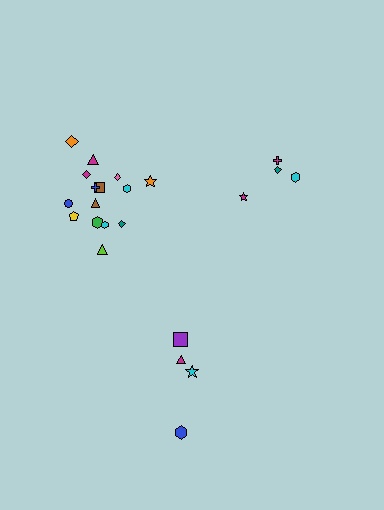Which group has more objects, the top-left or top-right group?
The top-left group.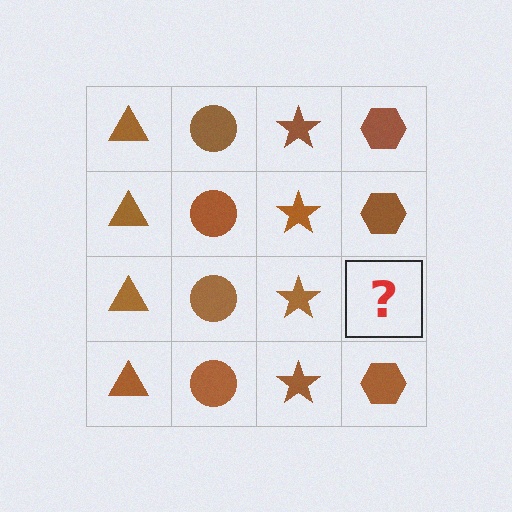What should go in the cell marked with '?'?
The missing cell should contain a brown hexagon.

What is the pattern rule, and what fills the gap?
The rule is that each column has a consistent shape. The gap should be filled with a brown hexagon.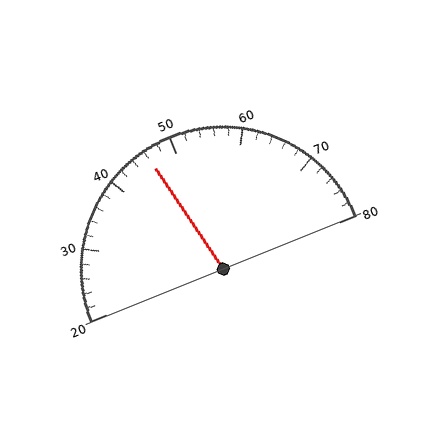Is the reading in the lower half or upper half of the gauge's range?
The reading is in the lower half of the range (20 to 80).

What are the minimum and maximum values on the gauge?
The gauge ranges from 20 to 80.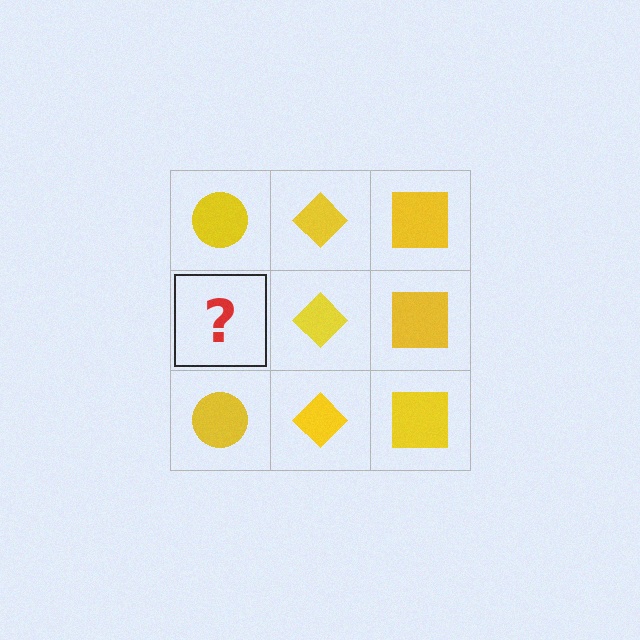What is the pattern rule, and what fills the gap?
The rule is that each column has a consistent shape. The gap should be filled with a yellow circle.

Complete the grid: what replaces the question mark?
The question mark should be replaced with a yellow circle.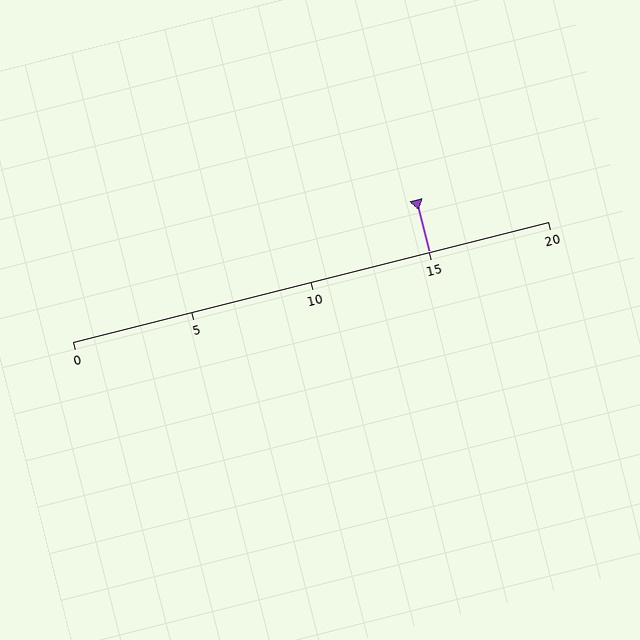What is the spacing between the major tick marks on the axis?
The major ticks are spaced 5 apart.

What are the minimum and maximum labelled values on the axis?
The axis runs from 0 to 20.